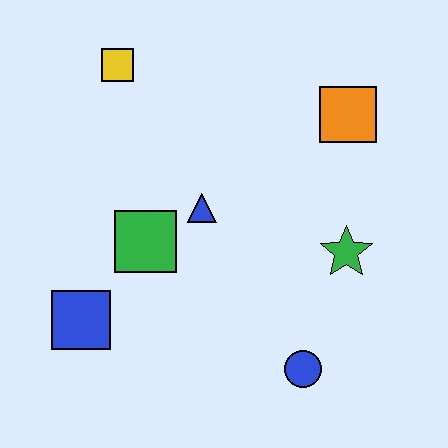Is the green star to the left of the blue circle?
No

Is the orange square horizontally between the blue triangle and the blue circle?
No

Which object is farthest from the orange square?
The blue square is farthest from the orange square.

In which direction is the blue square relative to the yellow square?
The blue square is below the yellow square.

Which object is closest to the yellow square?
The blue triangle is closest to the yellow square.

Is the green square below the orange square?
Yes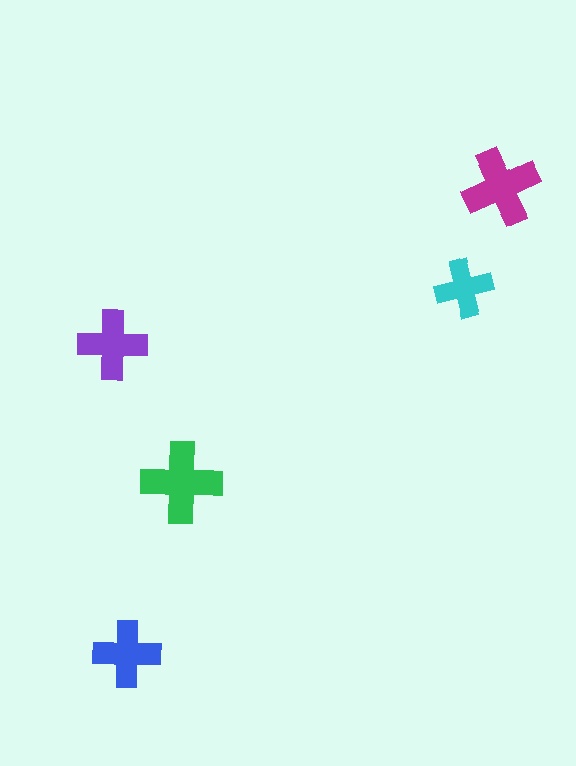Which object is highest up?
The magenta cross is topmost.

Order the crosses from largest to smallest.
the green one, the magenta one, the purple one, the blue one, the cyan one.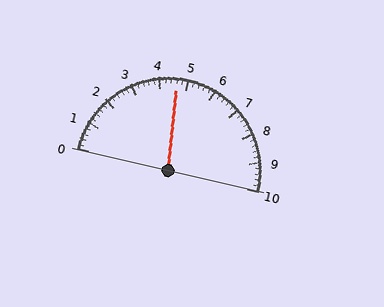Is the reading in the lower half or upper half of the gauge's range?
The reading is in the lower half of the range (0 to 10).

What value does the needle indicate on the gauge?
The needle indicates approximately 4.6.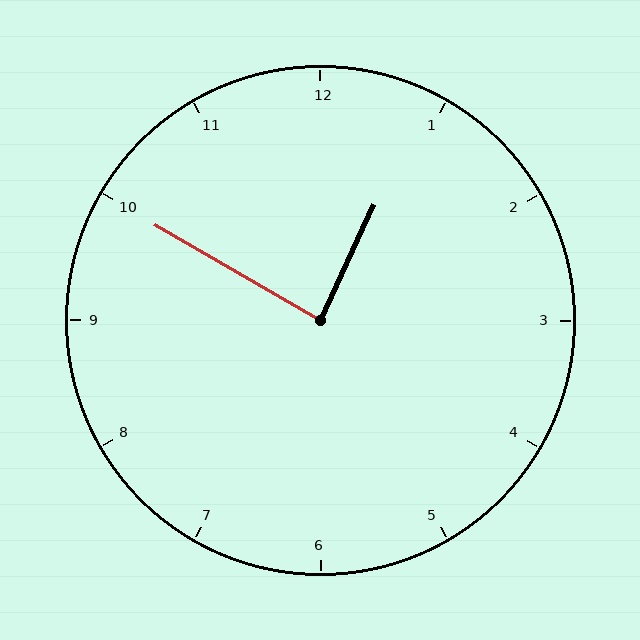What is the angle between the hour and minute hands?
Approximately 85 degrees.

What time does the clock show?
12:50.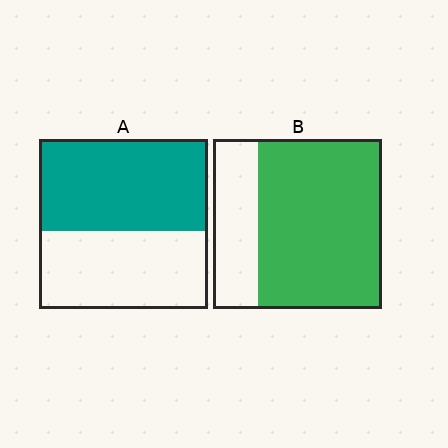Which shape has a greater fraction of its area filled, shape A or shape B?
Shape B.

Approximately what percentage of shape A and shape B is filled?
A is approximately 55% and B is approximately 75%.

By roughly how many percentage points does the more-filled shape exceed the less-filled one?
By roughly 20 percentage points (B over A).